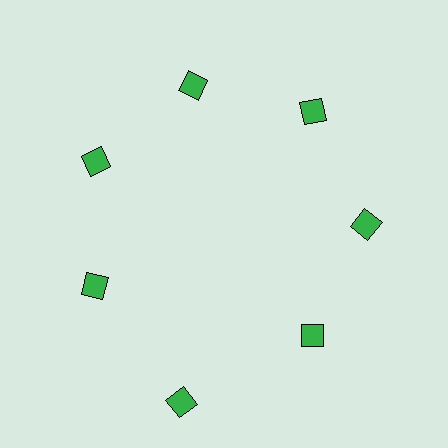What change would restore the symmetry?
The symmetry would be restored by moving it inward, back onto the ring so that all 7 diamonds sit at equal angles and equal distance from the center.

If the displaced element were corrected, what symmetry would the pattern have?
It would have 7-fold rotational symmetry — the pattern would map onto itself every 51 degrees.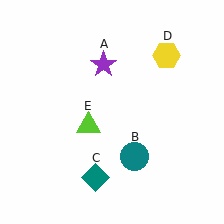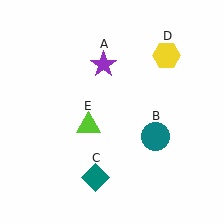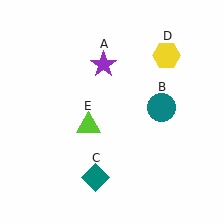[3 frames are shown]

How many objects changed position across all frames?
1 object changed position: teal circle (object B).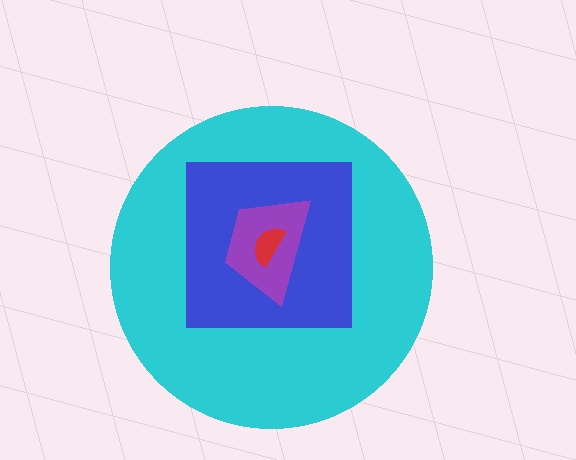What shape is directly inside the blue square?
The purple trapezoid.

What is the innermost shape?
The red semicircle.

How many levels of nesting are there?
4.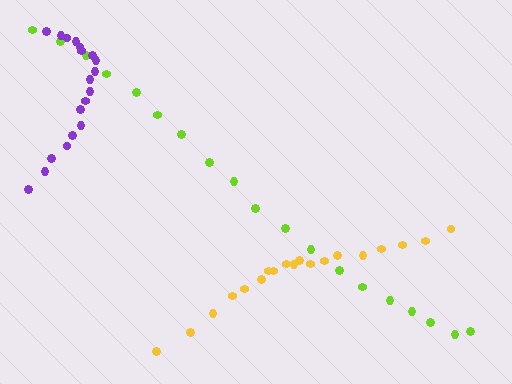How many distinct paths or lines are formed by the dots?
There are 3 distinct paths.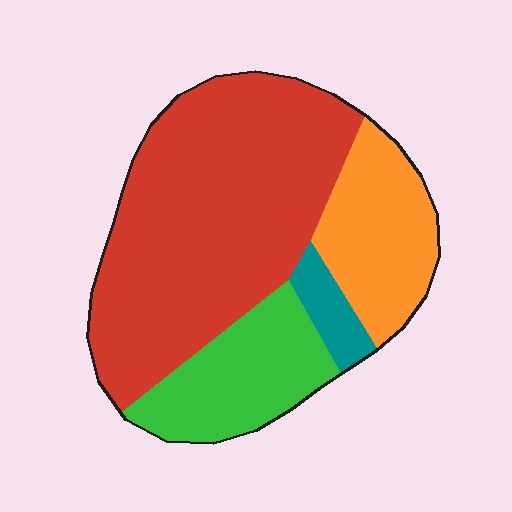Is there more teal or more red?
Red.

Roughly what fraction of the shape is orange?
Orange takes up about one fifth (1/5) of the shape.